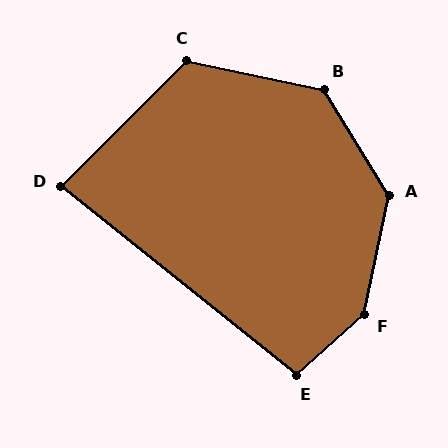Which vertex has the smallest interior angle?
D, at approximately 84 degrees.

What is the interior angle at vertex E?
Approximately 100 degrees (obtuse).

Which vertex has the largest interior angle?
F, at approximately 143 degrees.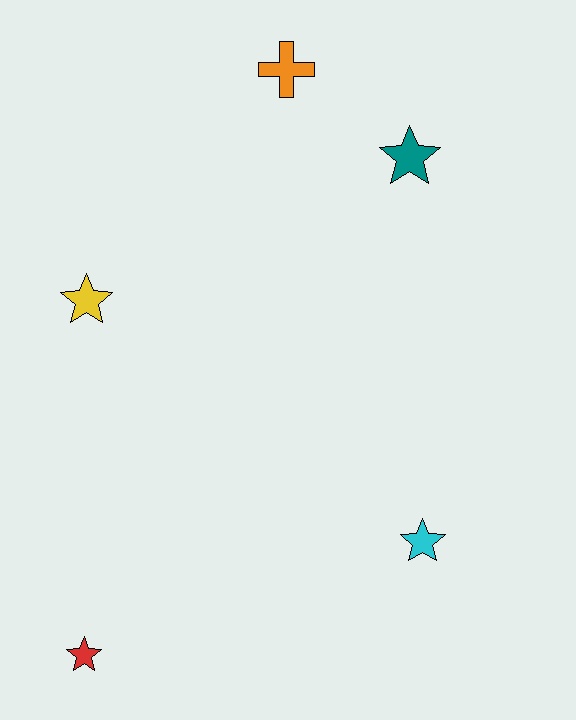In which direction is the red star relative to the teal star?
The red star is below the teal star.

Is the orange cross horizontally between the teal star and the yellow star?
Yes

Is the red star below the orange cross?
Yes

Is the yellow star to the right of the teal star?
No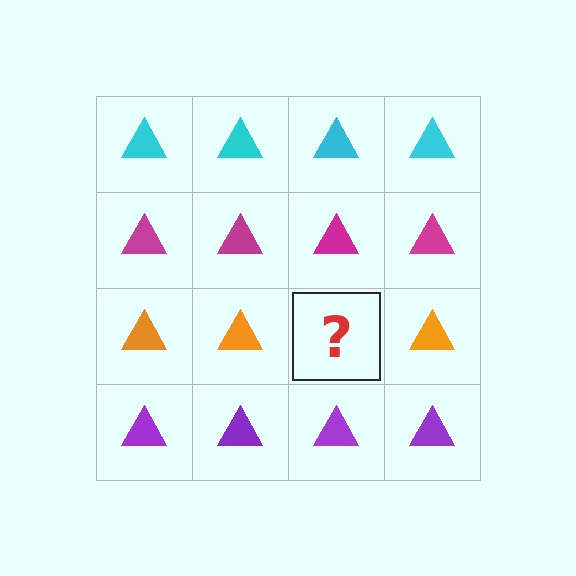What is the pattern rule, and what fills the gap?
The rule is that each row has a consistent color. The gap should be filled with an orange triangle.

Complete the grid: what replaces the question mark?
The question mark should be replaced with an orange triangle.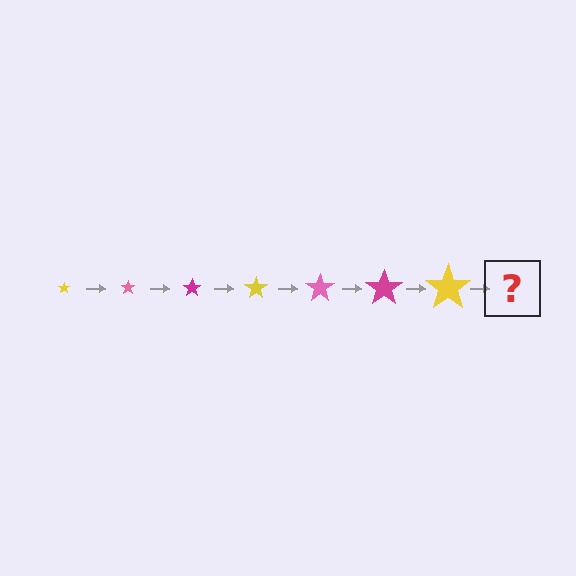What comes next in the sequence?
The next element should be a pink star, larger than the previous one.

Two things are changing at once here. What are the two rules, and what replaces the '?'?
The two rules are that the star grows larger each step and the color cycles through yellow, pink, and magenta. The '?' should be a pink star, larger than the previous one.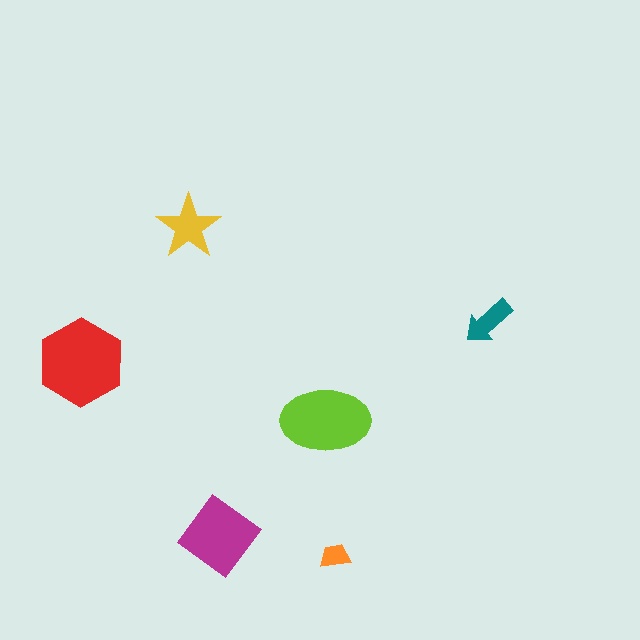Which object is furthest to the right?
The teal arrow is rightmost.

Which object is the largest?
The red hexagon.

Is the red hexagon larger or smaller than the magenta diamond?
Larger.